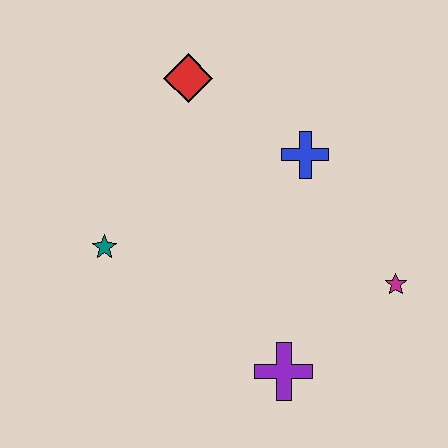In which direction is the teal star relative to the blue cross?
The teal star is to the left of the blue cross.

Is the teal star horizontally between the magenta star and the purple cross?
No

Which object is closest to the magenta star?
The purple cross is closest to the magenta star.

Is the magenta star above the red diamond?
No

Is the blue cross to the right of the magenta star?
No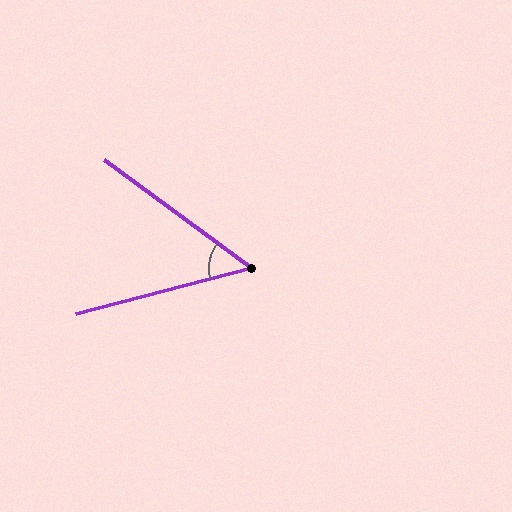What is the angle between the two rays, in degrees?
Approximately 51 degrees.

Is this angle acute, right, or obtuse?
It is acute.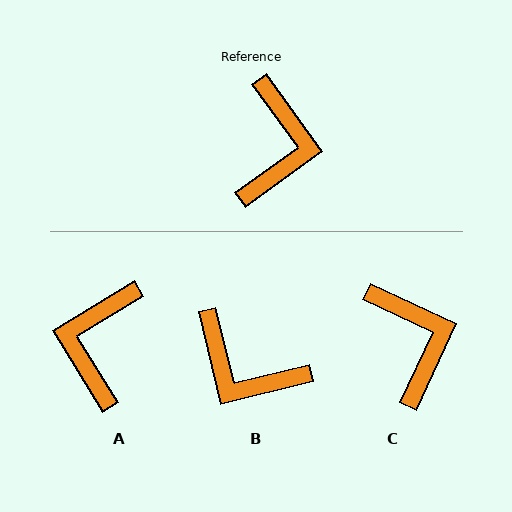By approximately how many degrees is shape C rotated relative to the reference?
Approximately 29 degrees counter-clockwise.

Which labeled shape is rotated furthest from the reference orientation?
A, about 176 degrees away.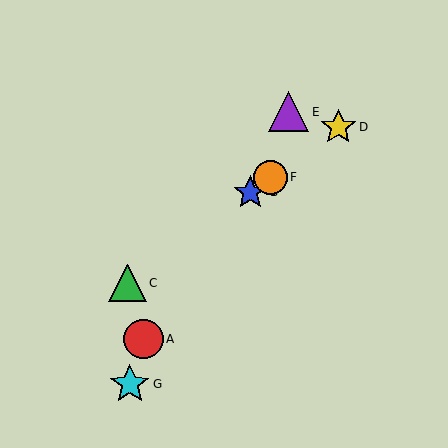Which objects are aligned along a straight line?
Objects B, C, D, F are aligned along a straight line.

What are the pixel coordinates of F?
Object F is at (271, 177).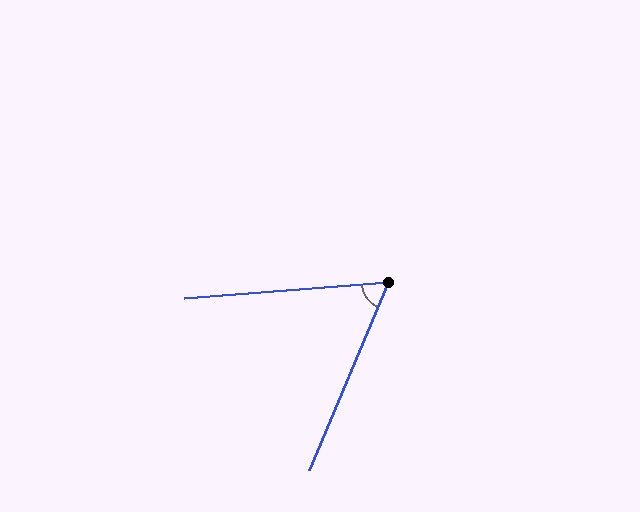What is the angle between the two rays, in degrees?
Approximately 63 degrees.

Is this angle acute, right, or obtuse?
It is acute.